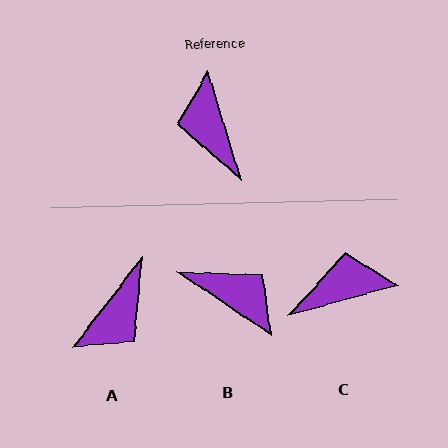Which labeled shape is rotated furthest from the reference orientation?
B, about 142 degrees away.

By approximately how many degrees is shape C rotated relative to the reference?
Approximately 92 degrees clockwise.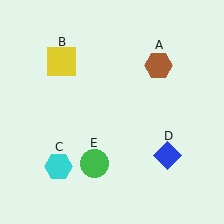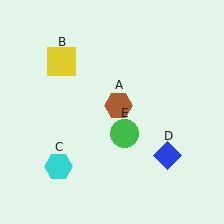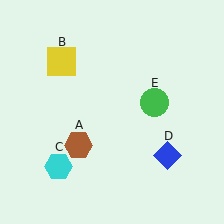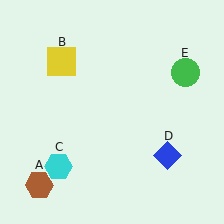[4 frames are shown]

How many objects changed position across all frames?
2 objects changed position: brown hexagon (object A), green circle (object E).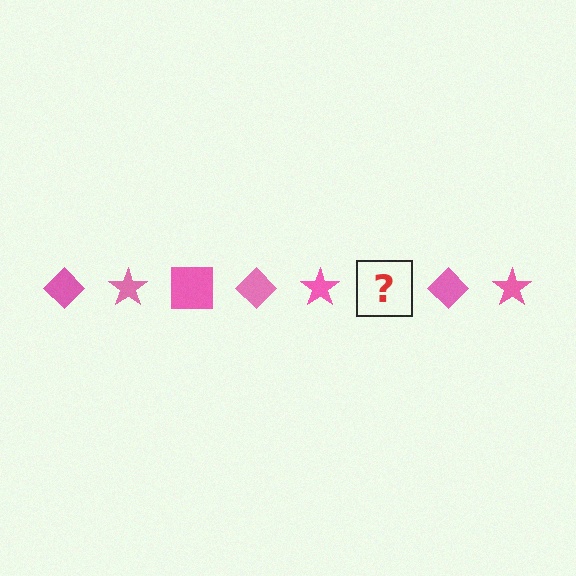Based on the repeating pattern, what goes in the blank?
The blank should be a pink square.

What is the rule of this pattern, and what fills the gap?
The rule is that the pattern cycles through diamond, star, square shapes in pink. The gap should be filled with a pink square.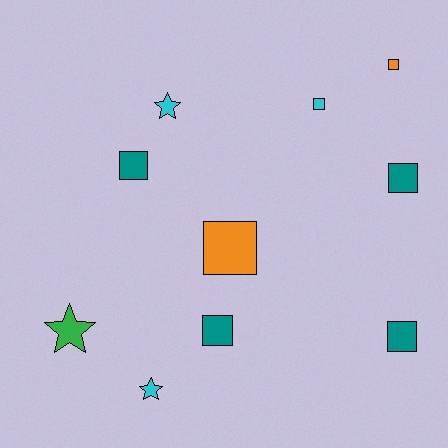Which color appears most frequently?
Teal, with 4 objects.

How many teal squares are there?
There are 4 teal squares.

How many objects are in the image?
There are 10 objects.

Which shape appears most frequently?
Square, with 7 objects.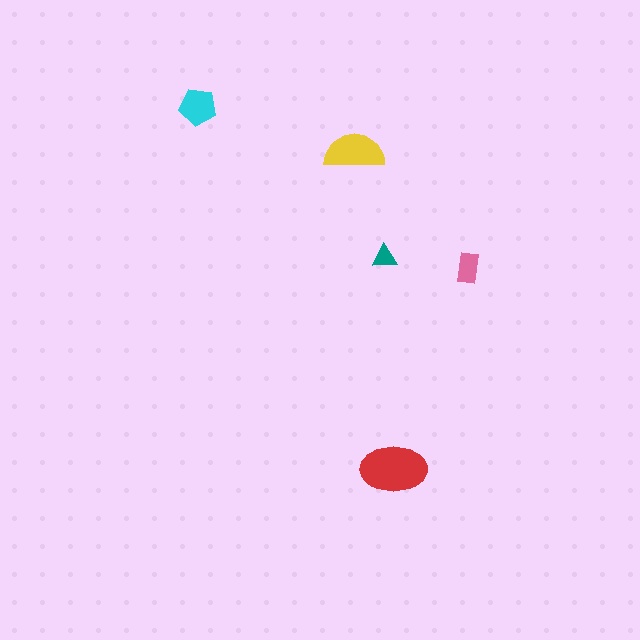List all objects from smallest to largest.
The teal triangle, the pink rectangle, the cyan pentagon, the yellow semicircle, the red ellipse.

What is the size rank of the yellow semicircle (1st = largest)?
2nd.